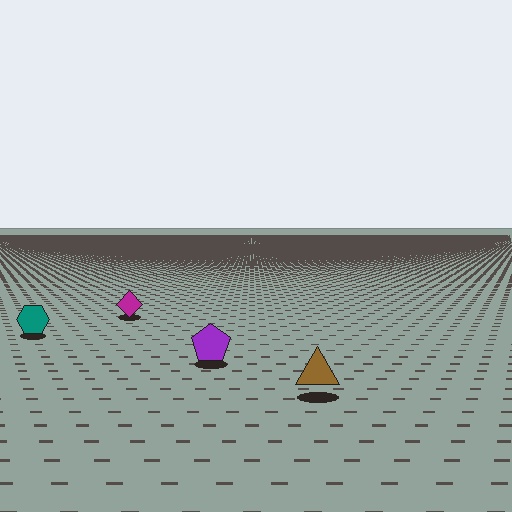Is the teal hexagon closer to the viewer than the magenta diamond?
Yes. The teal hexagon is closer — you can tell from the texture gradient: the ground texture is coarser near it.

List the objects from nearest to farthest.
From nearest to farthest: the brown triangle, the purple pentagon, the teal hexagon, the magenta diamond.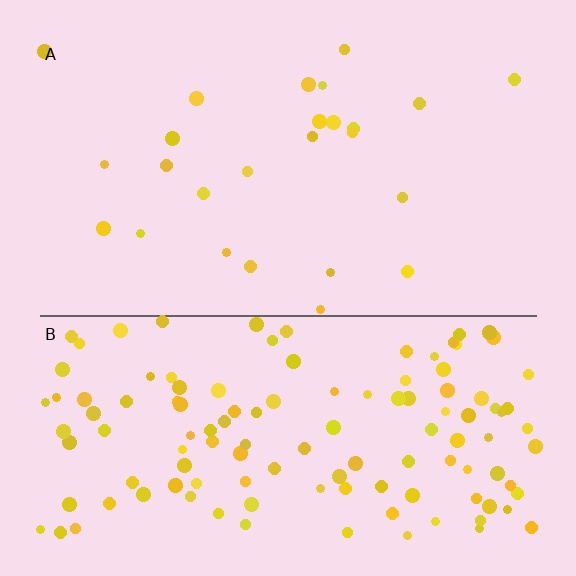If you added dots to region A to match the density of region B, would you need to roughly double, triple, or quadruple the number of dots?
Approximately quadruple.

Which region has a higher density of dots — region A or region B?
B (the bottom).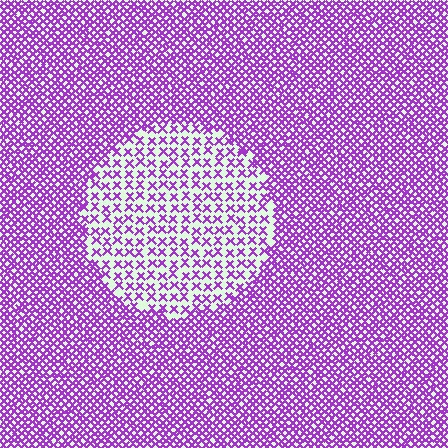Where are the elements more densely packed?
The elements are more densely packed outside the circle boundary.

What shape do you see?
I see a circle.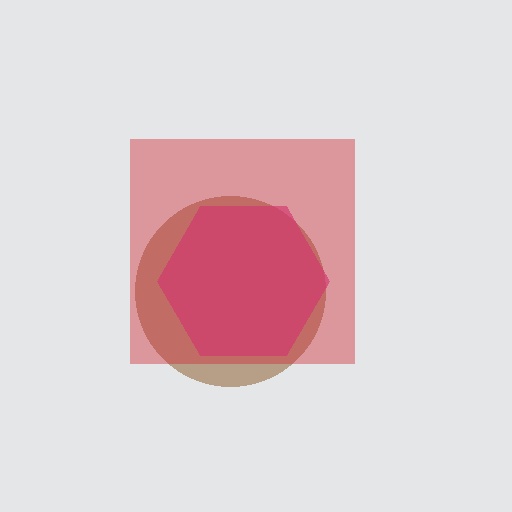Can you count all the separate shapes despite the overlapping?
Yes, there are 3 separate shapes.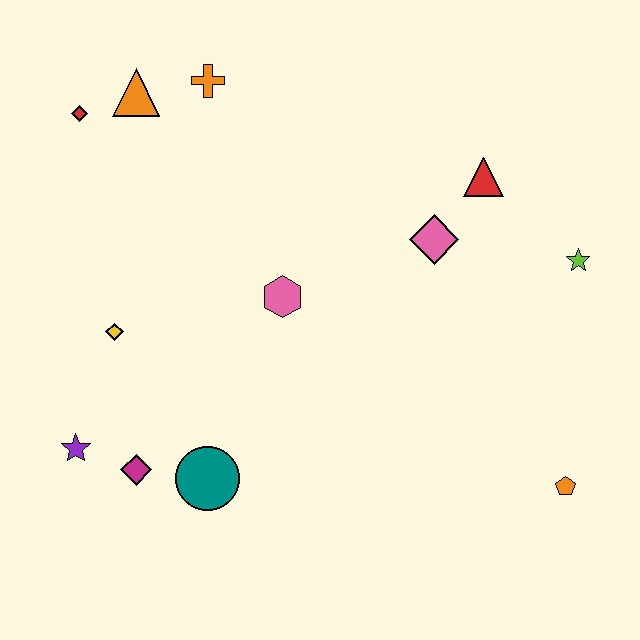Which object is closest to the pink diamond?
The red triangle is closest to the pink diamond.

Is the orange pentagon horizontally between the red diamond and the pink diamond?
No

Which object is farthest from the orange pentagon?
The red diamond is farthest from the orange pentagon.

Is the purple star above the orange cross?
No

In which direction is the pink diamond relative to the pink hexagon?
The pink diamond is to the right of the pink hexagon.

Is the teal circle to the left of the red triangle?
Yes